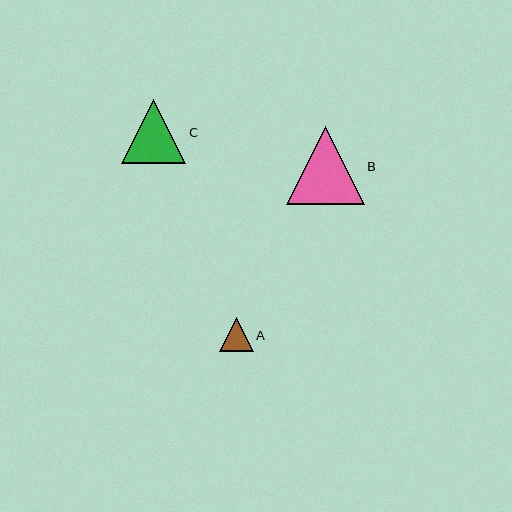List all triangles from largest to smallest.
From largest to smallest: B, C, A.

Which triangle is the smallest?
Triangle A is the smallest with a size of approximately 33 pixels.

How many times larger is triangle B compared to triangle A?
Triangle B is approximately 2.3 times the size of triangle A.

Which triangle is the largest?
Triangle B is the largest with a size of approximately 78 pixels.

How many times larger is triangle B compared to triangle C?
Triangle B is approximately 1.2 times the size of triangle C.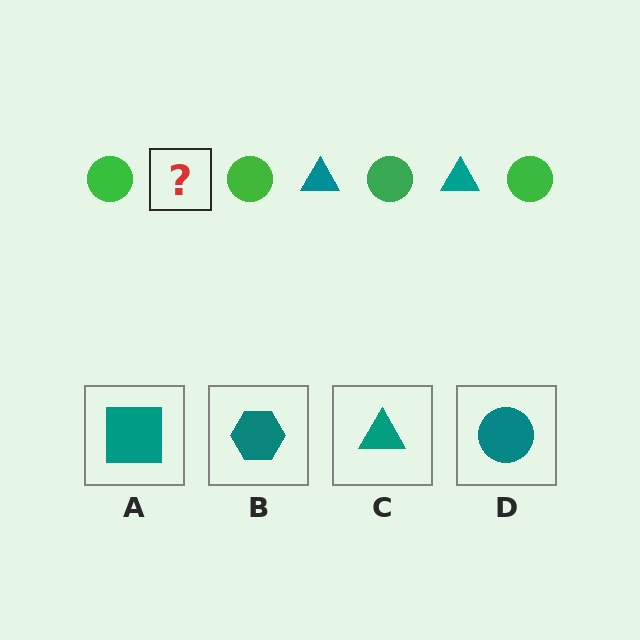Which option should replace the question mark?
Option C.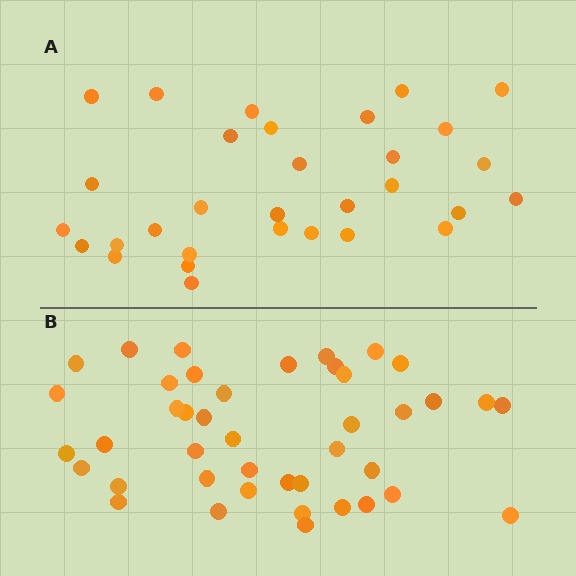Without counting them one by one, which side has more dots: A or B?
Region B (the bottom region) has more dots.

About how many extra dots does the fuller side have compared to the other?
Region B has roughly 12 or so more dots than region A.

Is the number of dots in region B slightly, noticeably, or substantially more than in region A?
Region B has noticeably more, but not dramatically so. The ratio is roughly 1.4 to 1.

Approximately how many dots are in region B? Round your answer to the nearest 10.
About 40 dots. (The exact count is 42, which rounds to 40.)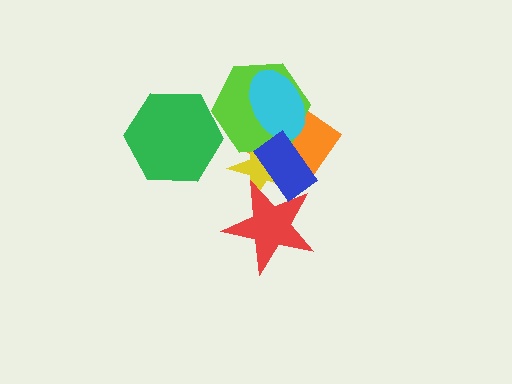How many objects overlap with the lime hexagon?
4 objects overlap with the lime hexagon.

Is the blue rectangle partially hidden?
No, no other shape covers it.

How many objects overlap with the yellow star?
5 objects overlap with the yellow star.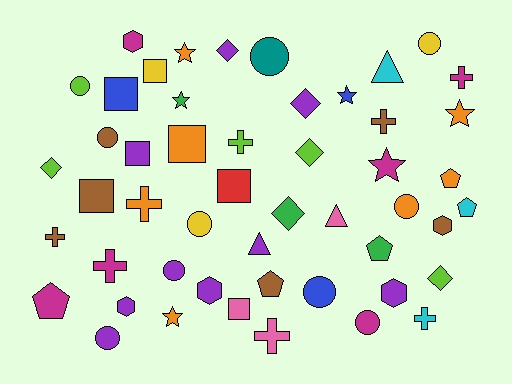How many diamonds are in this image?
There are 6 diamonds.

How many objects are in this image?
There are 50 objects.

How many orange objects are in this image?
There are 7 orange objects.